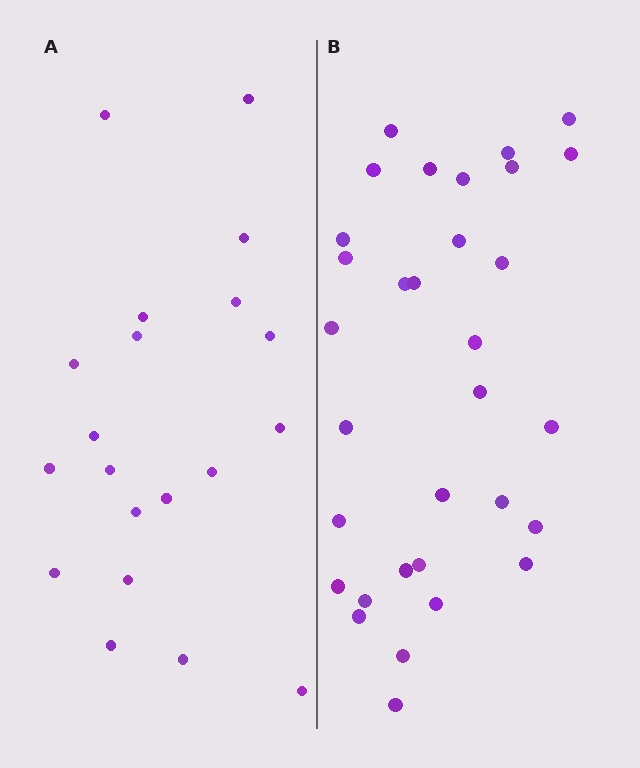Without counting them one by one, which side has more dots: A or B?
Region B (the right region) has more dots.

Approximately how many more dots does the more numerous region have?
Region B has roughly 12 or so more dots than region A.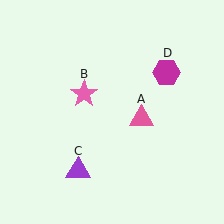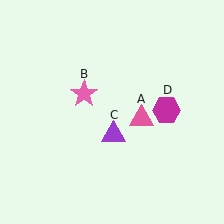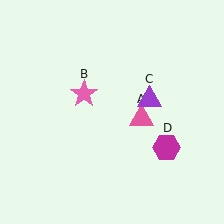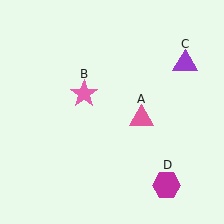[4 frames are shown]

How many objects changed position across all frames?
2 objects changed position: purple triangle (object C), magenta hexagon (object D).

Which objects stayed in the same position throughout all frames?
Pink triangle (object A) and pink star (object B) remained stationary.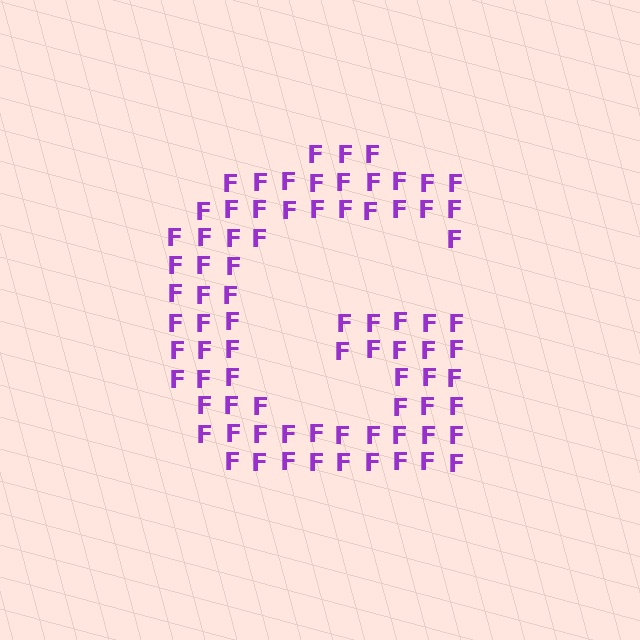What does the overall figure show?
The overall figure shows the letter G.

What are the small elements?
The small elements are letter F's.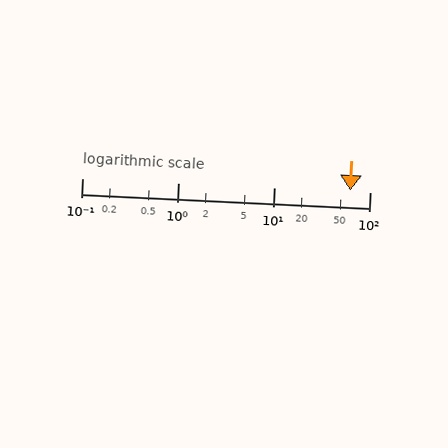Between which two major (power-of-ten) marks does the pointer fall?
The pointer is between 10 and 100.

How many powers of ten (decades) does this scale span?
The scale spans 3 decades, from 0.1 to 100.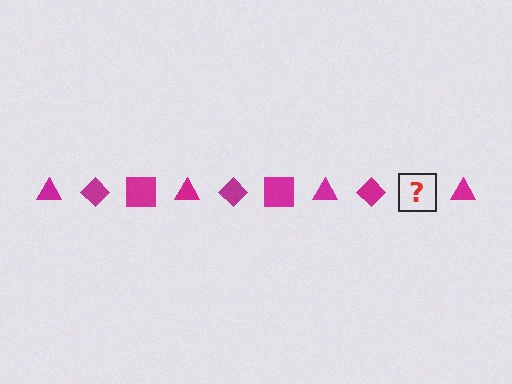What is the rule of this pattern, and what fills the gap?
The rule is that the pattern cycles through triangle, diamond, square shapes in magenta. The gap should be filled with a magenta square.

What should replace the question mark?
The question mark should be replaced with a magenta square.